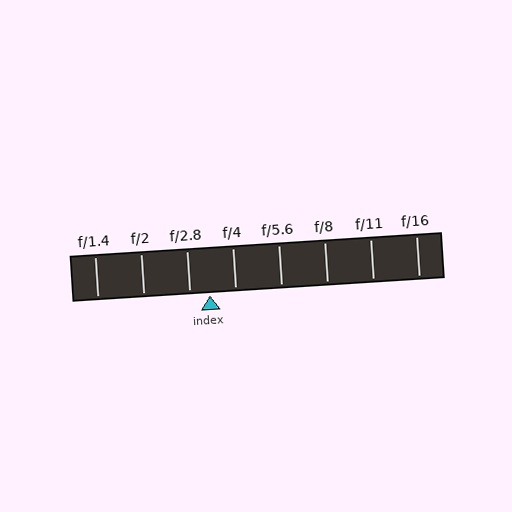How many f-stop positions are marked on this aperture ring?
There are 8 f-stop positions marked.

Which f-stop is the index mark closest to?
The index mark is closest to f/2.8.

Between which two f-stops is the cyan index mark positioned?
The index mark is between f/2.8 and f/4.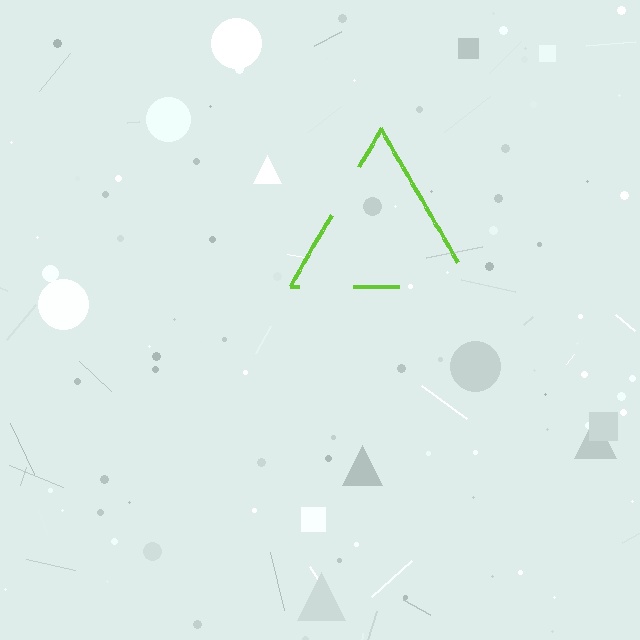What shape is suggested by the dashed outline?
The dashed outline suggests a triangle.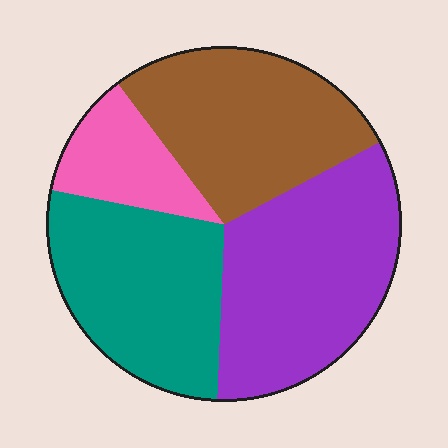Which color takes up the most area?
Purple, at roughly 35%.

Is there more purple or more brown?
Purple.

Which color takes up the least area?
Pink, at roughly 10%.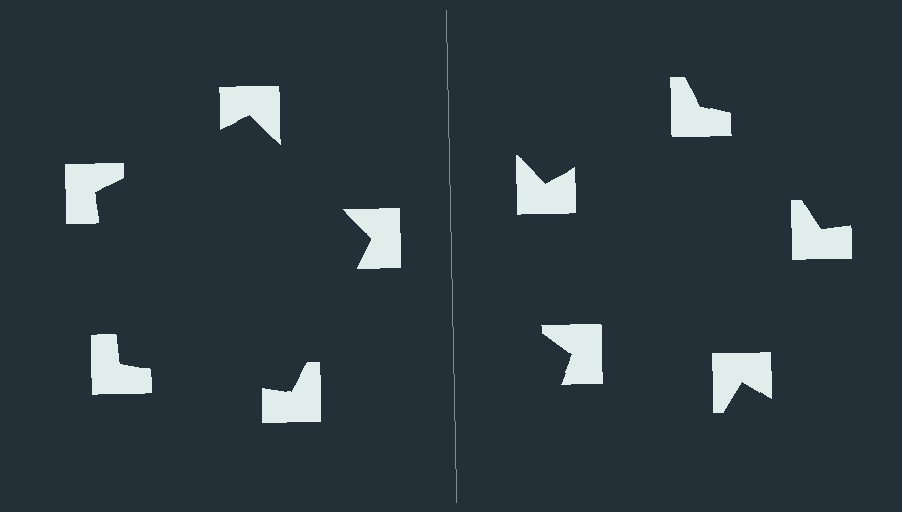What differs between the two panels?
The notched squares are positioned identically on both sides; only the wedge orientations differ. On the left they align to a pentagon; on the right they are misaligned.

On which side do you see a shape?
An illusory pentagon appears on the left side. On the right side the wedge cuts are rotated, so no coherent shape forms.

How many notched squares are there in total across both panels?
10 — 5 on each side.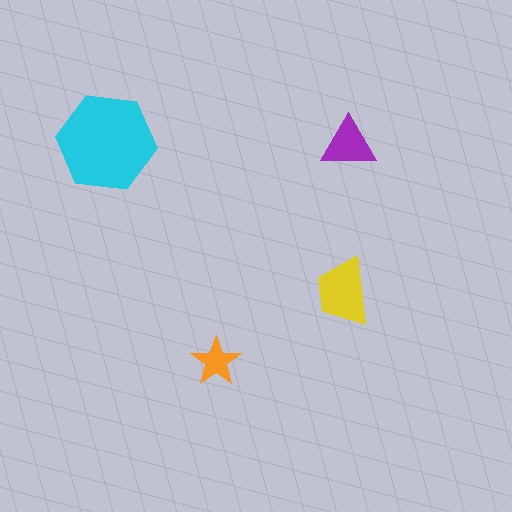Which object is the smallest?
The orange star.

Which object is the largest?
The cyan hexagon.